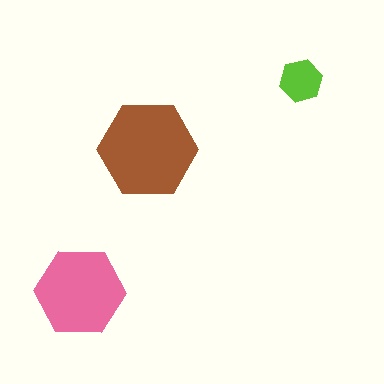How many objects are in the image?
There are 3 objects in the image.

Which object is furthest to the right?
The lime hexagon is rightmost.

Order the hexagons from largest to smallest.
the brown one, the pink one, the lime one.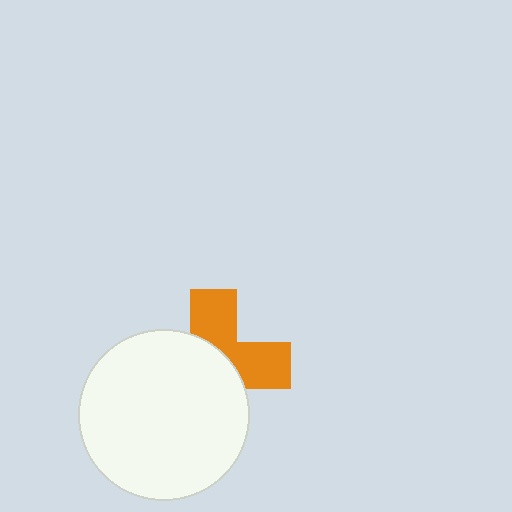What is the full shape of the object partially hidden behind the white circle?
The partially hidden object is an orange cross.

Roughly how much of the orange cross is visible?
A small part of it is visible (roughly 42%).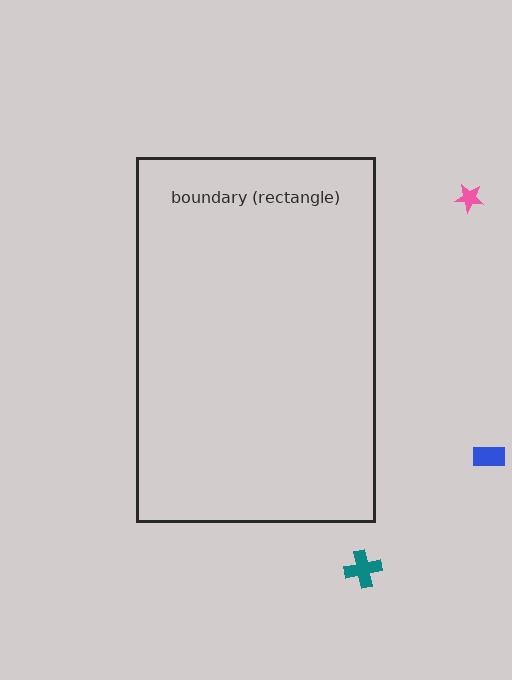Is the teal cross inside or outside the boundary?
Outside.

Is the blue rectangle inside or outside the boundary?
Outside.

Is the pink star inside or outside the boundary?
Outside.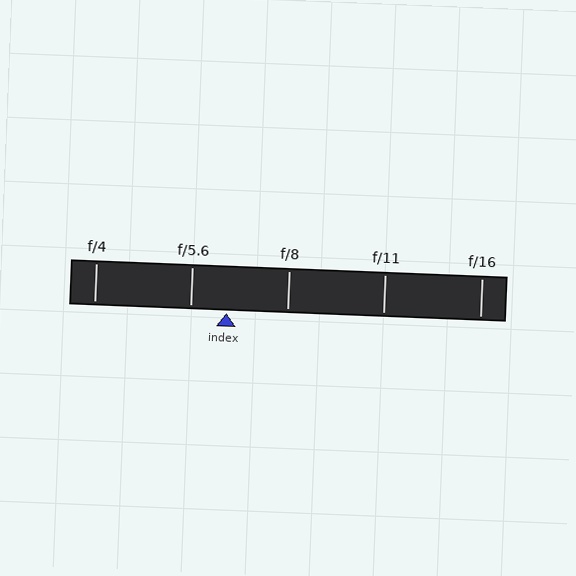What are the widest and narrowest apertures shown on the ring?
The widest aperture shown is f/4 and the narrowest is f/16.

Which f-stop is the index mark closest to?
The index mark is closest to f/5.6.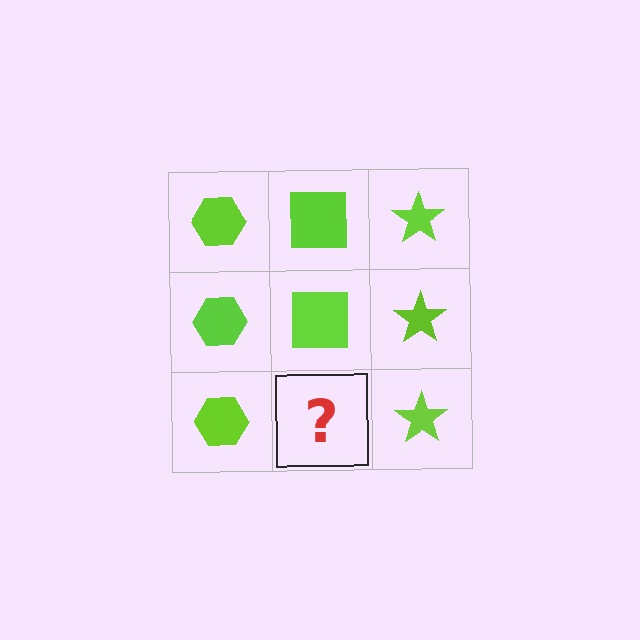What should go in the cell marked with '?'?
The missing cell should contain a lime square.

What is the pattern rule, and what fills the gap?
The rule is that each column has a consistent shape. The gap should be filled with a lime square.